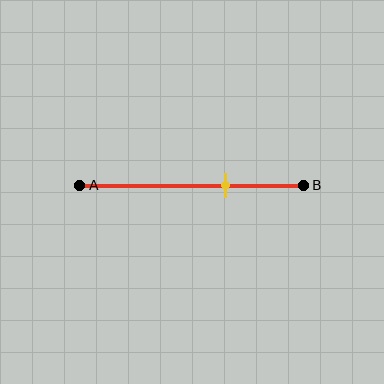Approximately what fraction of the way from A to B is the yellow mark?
The yellow mark is approximately 65% of the way from A to B.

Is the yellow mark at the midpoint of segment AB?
No, the mark is at about 65% from A, not at the 50% midpoint.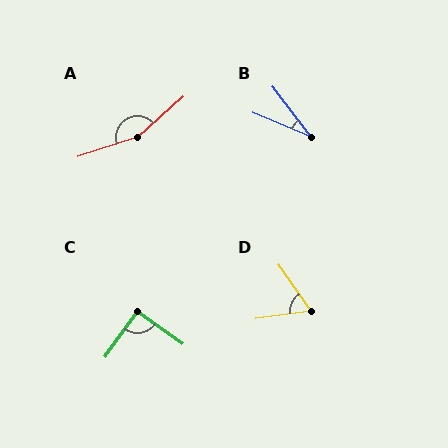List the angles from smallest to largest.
B (30°), D (63°), C (91°), A (157°).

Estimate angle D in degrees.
Approximately 63 degrees.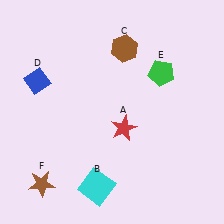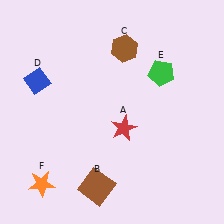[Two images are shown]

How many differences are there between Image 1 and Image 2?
There are 2 differences between the two images.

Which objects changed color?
B changed from cyan to brown. F changed from brown to orange.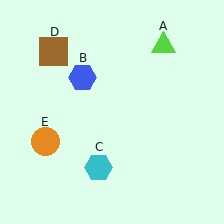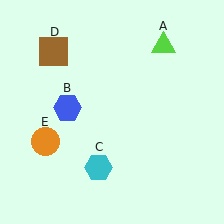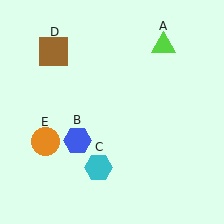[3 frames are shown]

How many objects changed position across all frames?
1 object changed position: blue hexagon (object B).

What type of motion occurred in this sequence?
The blue hexagon (object B) rotated counterclockwise around the center of the scene.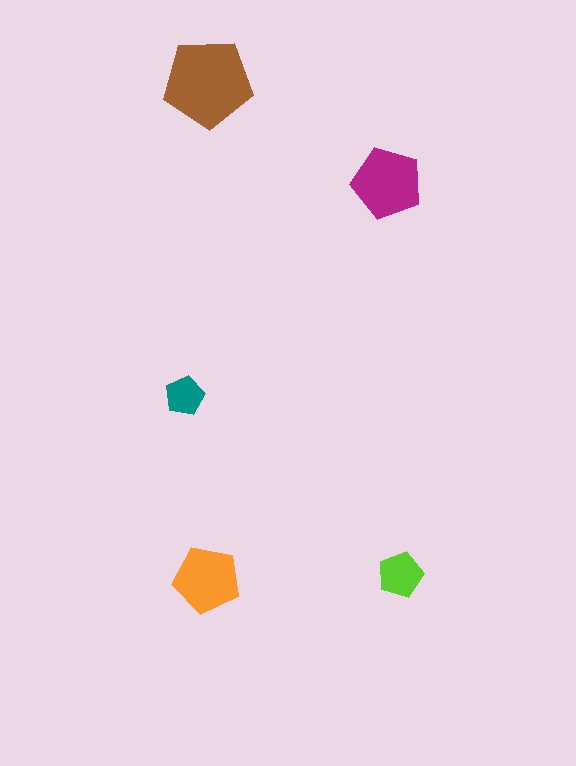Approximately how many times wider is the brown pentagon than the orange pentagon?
About 1.5 times wider.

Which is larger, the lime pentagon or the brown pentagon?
The brown one.